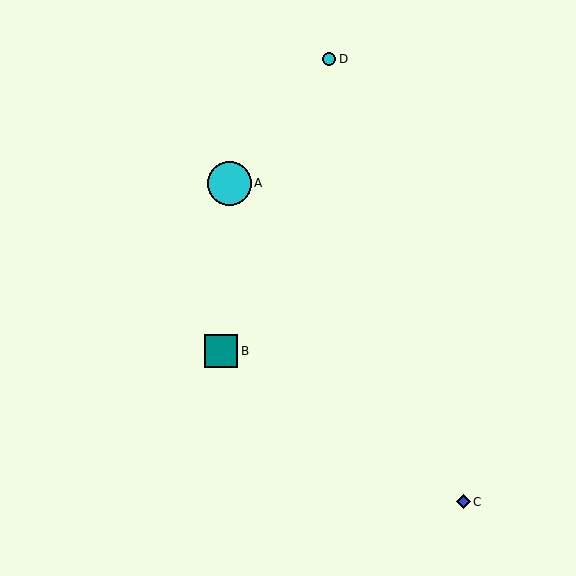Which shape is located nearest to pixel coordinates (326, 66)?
The cyan circle (labeled D) at (329, 59) is nearest to that location.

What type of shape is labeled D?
Shape D is a cyan circle.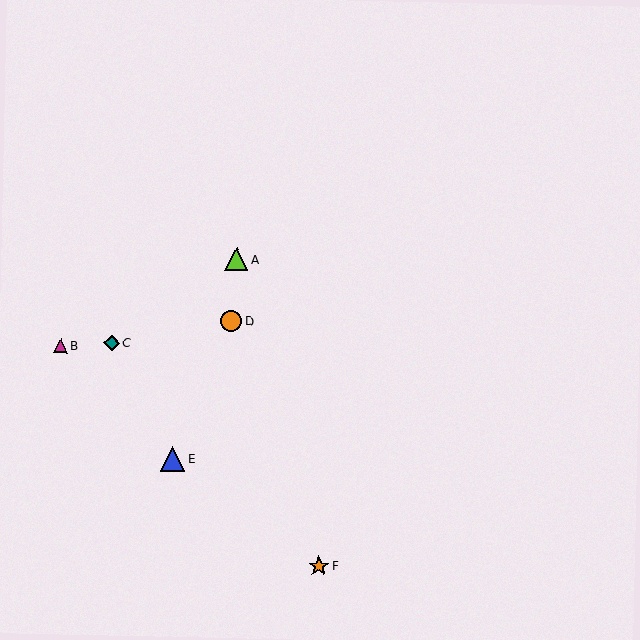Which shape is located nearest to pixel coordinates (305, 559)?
The orange star (labeled F) at (318, 566) is nearest to that location.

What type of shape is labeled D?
Shape D is an orange circle.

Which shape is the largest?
The blue triangle (labeled E) is the largest.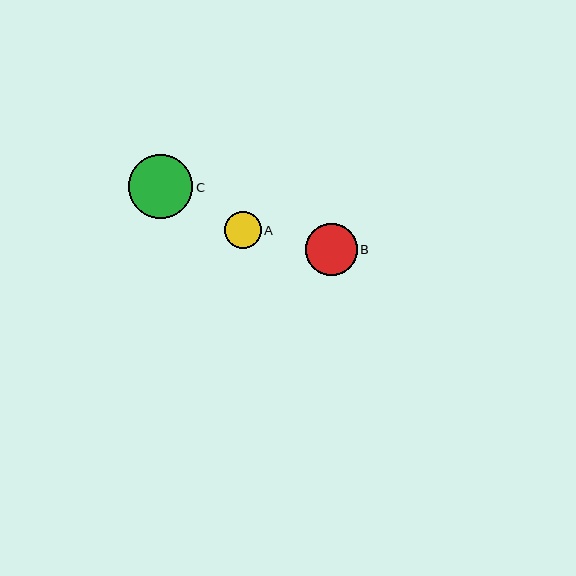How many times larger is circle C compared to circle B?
Circle C is approximately 1.2 times the size of circle B.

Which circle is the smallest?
Circle A is the smallest with a size of approximately 37 pixels.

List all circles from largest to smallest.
From largest to smallest: C, B, A.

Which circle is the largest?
Circle C is the largest with a size of approximately 64 pixels.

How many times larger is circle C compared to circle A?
Circle C is approximately 1.7 times the size of circle A.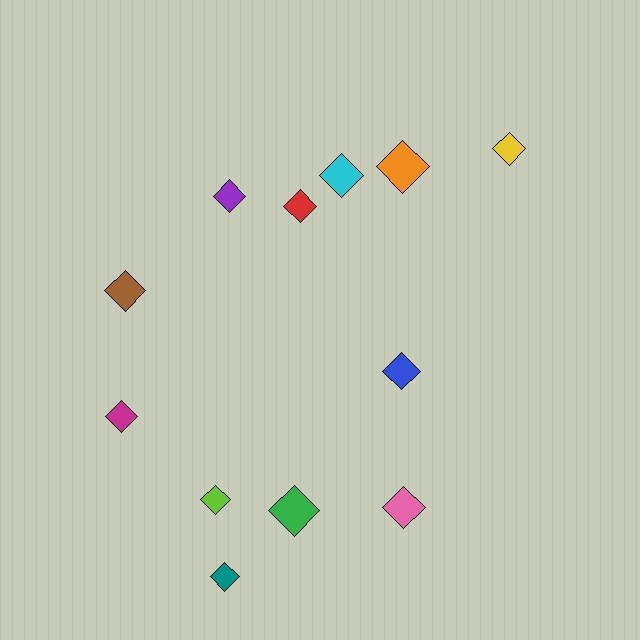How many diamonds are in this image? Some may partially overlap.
There are 12 diamonds.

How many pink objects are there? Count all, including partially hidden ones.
There is 1 pink object.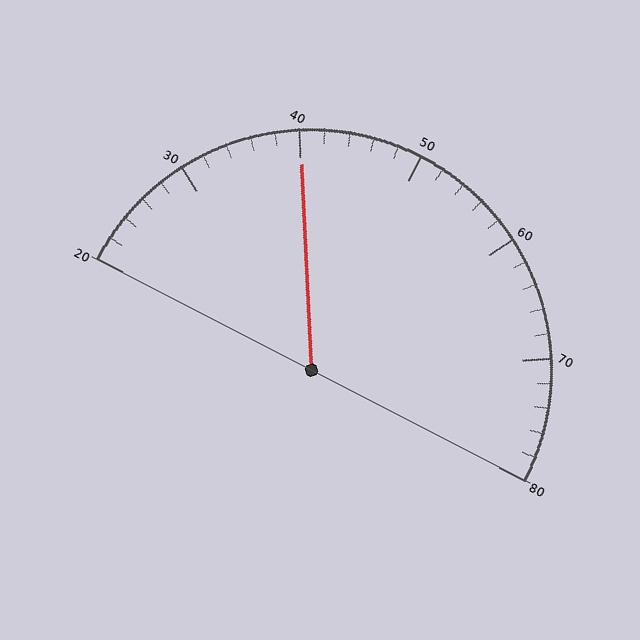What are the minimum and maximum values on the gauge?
The gauge ranges from 20 to 80.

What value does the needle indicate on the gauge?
The needle indicates approximately 40.